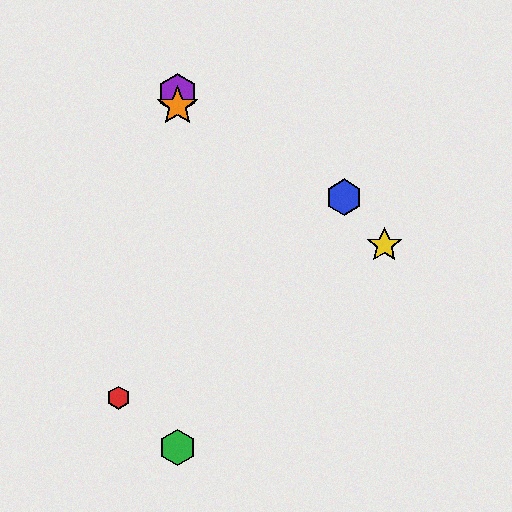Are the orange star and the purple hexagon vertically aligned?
Yes, both are at x≈177.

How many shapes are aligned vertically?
3 shapes (the green hexagon, the purple hexagon, the orange star) are aligned vertically.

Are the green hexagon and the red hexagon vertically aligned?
No, the green hexagon is at x≈177 and the red hexagon is at x≈119.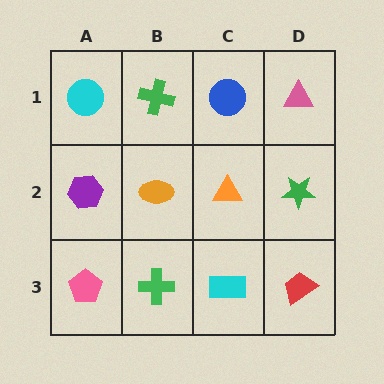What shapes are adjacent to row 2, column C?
A blue circle (row 1, column C), a cyan rectangle (row 3, column C), an orange ellipse (row 2, column B), a green star (row 2, column D).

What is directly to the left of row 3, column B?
A pink pentagon.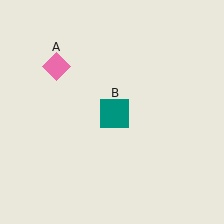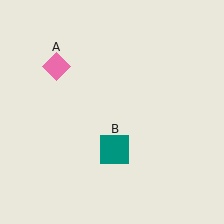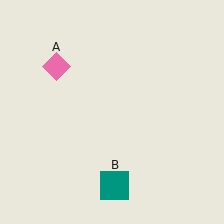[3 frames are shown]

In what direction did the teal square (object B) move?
The teal square (object B) moved down.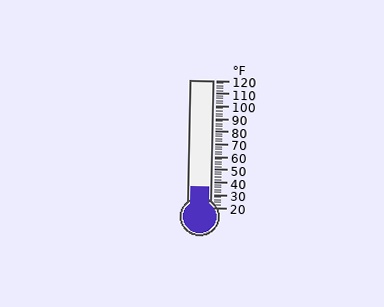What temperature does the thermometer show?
The thermometer shows approximately 36°F.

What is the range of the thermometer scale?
The thermometer scale ranges from 20°F to 120°F.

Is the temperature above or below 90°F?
The temperature is below 90°F.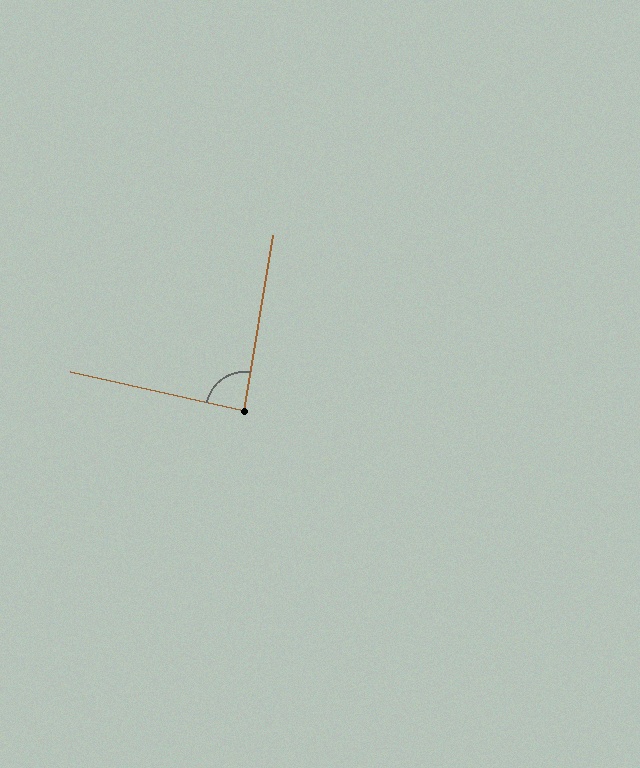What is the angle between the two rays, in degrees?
Approximately 87 degrees.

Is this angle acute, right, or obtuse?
It is approximately a right angle.